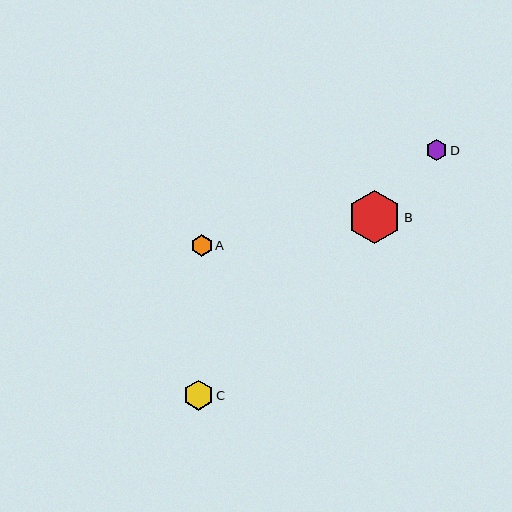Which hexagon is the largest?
Hexagon B is the largest with a size of approximately 53 pixels.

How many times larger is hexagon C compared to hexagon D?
Hexagon C is approximately 1.5 times the size of hexagon D.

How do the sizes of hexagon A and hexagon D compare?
Hexagon A and hexagon D are approximately the same size.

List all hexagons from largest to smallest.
From largest to smallest: B, C, A, D.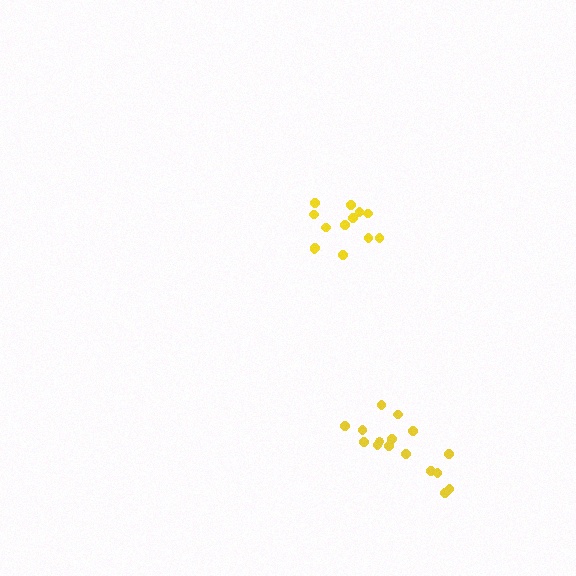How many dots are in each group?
Group 1: 13 dots, Group 2: 16 dots (29 total).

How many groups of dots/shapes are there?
There are 2 groups.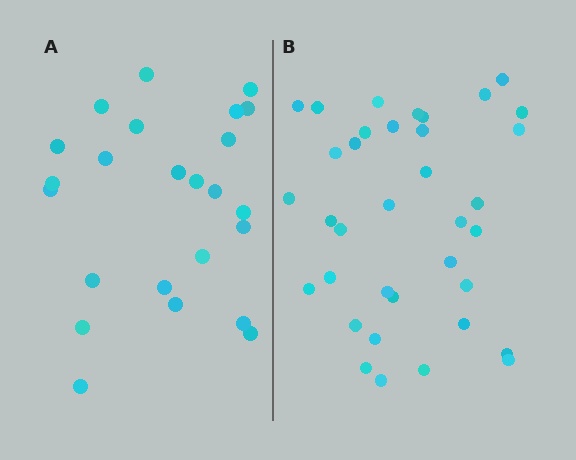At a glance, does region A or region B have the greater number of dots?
Region B (the right region) has more dots.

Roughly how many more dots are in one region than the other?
Region B has roughly 12 or so more dots than region A.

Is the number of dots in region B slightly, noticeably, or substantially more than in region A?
Region B has substantially more. The ratio is roughly 1.5 to 1.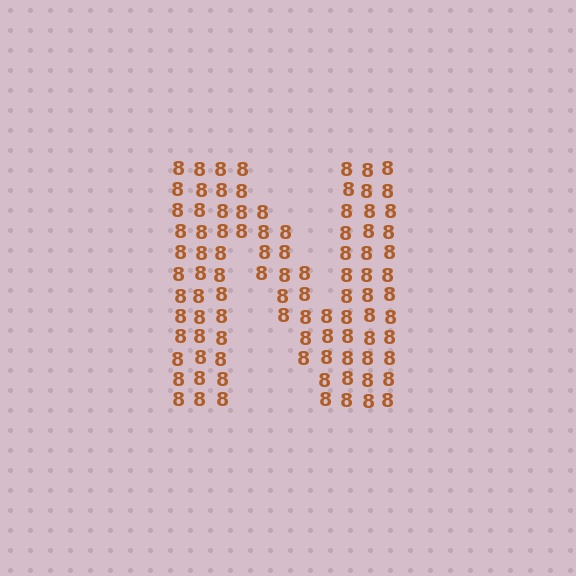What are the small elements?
The small elements are digit 8's.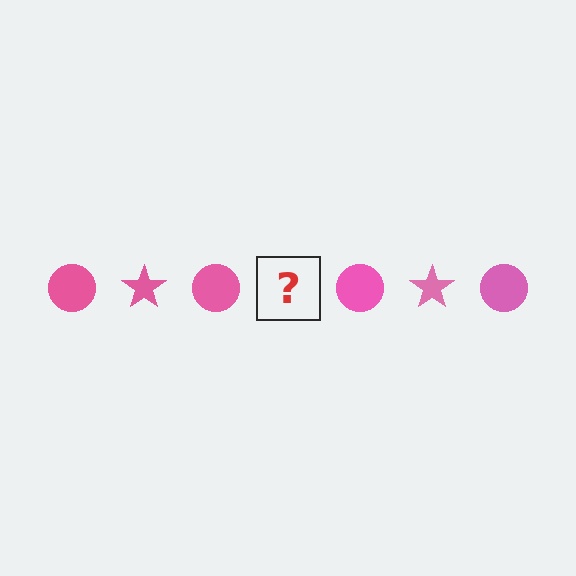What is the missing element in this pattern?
The missing element is a pink star.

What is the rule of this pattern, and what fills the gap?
The rule is that the pattern cycles through circle, star shapes in pink. The gap should be filled with a pink star.